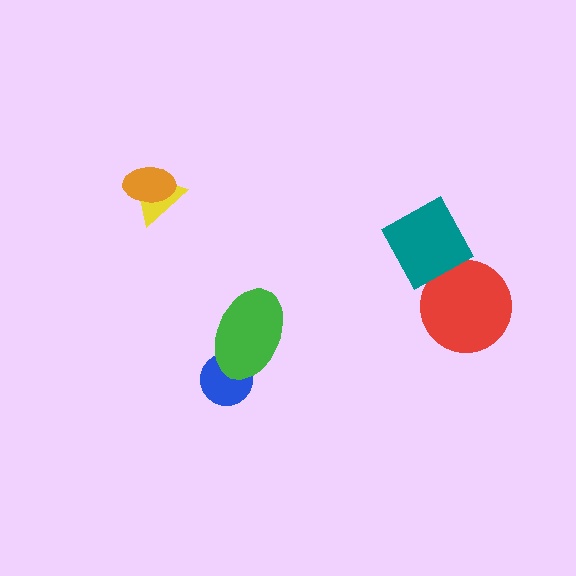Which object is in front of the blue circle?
The green ellipse is in front of the blue circle.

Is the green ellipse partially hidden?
No, no other shape covers it.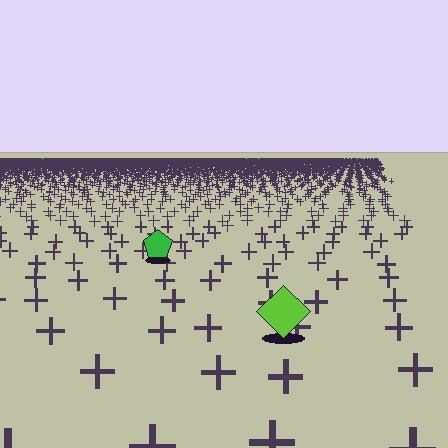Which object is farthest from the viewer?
The green pentagon is farthest from the viewer. It appears smaller and the ground texture around it is denser.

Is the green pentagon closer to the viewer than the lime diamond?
No. The lime diamond is closer — you can tell from the texture gradient: the ground texture is coarser near it.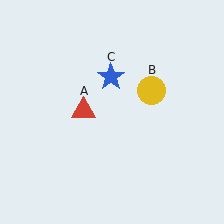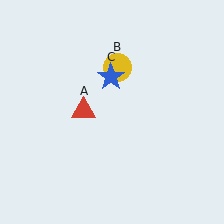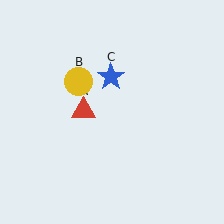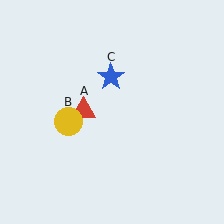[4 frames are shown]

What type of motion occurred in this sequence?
The yellow circle (object B) rotated counterclockwise around the center of the scene.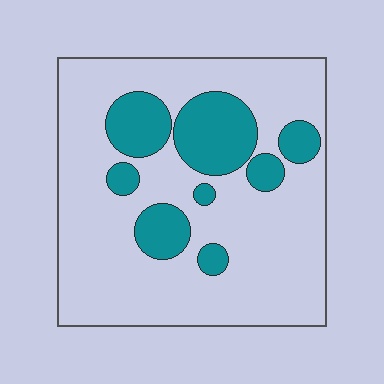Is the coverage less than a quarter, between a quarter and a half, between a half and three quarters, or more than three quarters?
Less than a quarter.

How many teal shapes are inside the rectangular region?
8.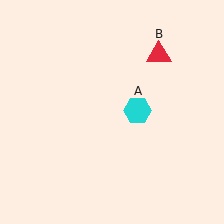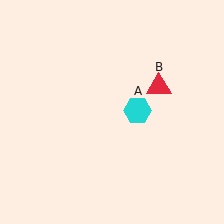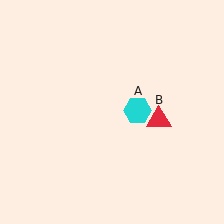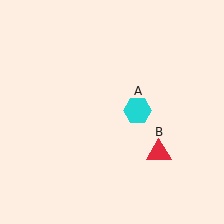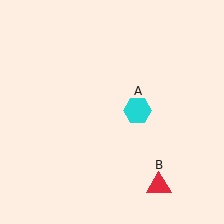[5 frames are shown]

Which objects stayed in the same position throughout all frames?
Cyan hexagon (object A) remained stationary.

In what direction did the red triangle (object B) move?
The red triangle (object B) moved down.